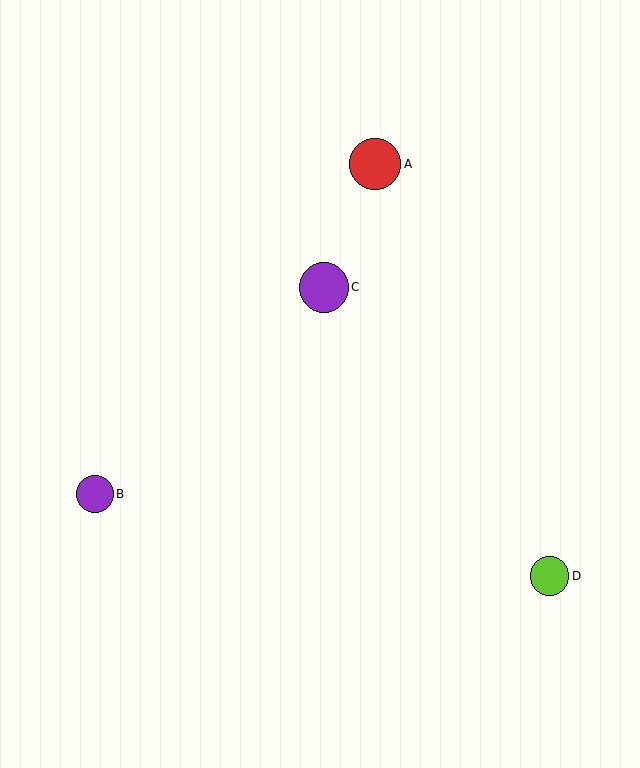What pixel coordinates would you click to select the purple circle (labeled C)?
Click at (324, 287) to select the purple circle C.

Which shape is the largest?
The red circle (labeled A) is the largest.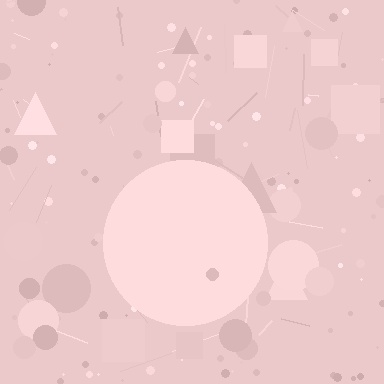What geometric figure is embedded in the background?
A circle is embedded in the background.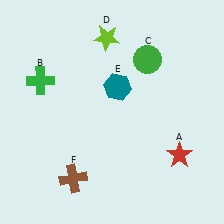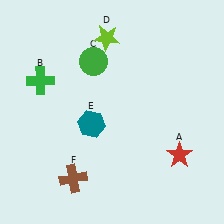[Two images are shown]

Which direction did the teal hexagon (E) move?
The teal hexagon (E) moved down.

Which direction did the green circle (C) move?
The green circle (C) moved left.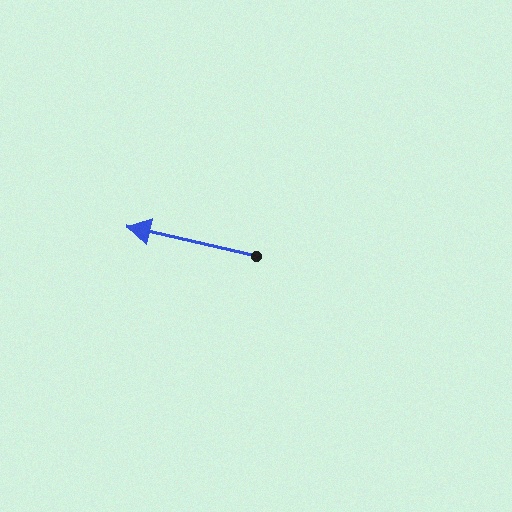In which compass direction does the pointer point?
West.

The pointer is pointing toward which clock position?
Roughly 9 o'clock.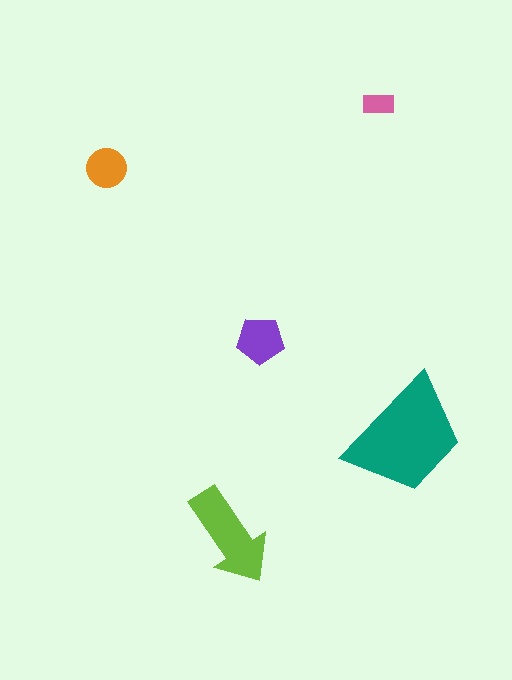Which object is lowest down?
The lime arrow is bottommost.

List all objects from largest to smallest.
The teal trapezoid, the lime arrow, the purple pentagon, the orange circle, the pink rectangle.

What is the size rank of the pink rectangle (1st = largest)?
5th.